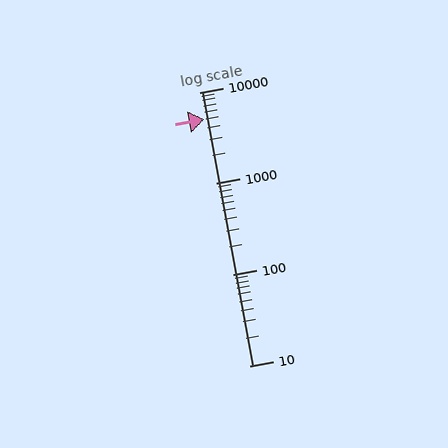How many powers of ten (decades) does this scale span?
The scale spans 3 decades, from 10 to 10000.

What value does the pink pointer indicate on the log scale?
The pointer indicates approximately 5100.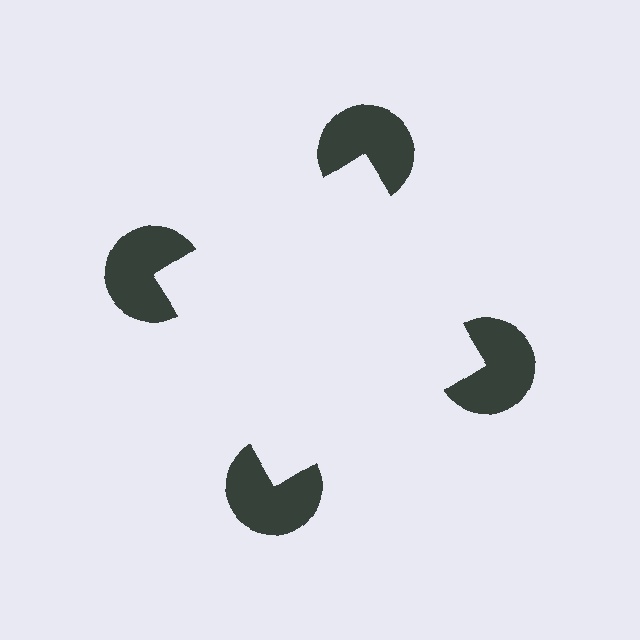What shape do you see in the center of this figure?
An illusory square — its edges are inferred from the aligned wedge cuts in the pac-man discs, not physically drawn.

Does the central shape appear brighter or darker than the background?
It typically appears slightly brighter than the background, even though no actual brightness change is drawn.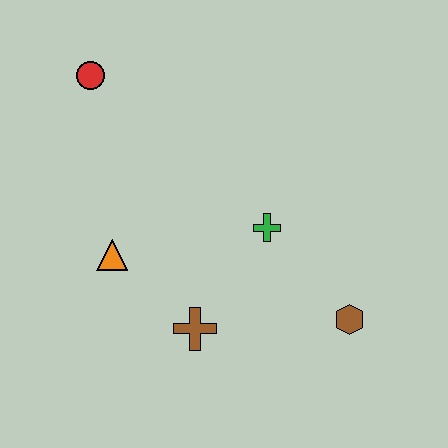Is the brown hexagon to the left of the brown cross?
No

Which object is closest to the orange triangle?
The brown cross is closest to the orange triangle.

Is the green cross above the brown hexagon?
Yes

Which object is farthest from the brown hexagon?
The red circle is farthest from the brown hexagon.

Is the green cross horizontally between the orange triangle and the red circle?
No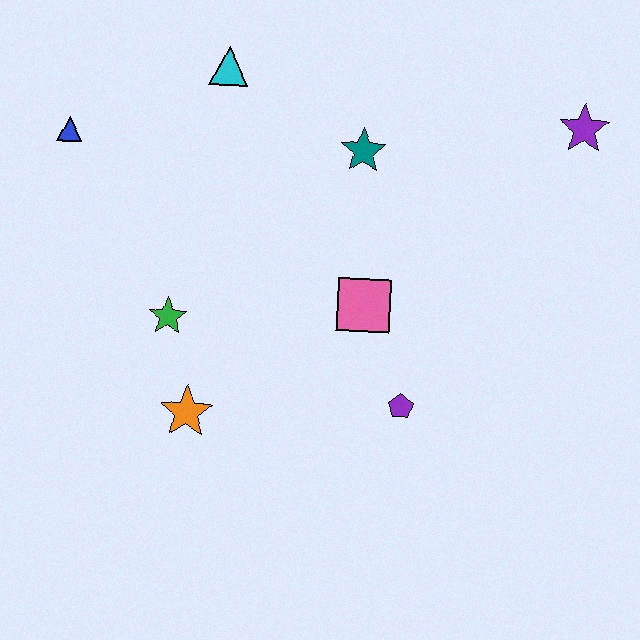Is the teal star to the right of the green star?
Yes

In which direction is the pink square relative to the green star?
The pink square is to the right of the green star.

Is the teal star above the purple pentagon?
Yes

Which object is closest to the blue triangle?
The cyan triangle is closest to the blue triangle.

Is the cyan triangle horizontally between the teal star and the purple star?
No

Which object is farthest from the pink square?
The blue triangle is farthest from the pink square.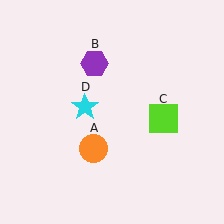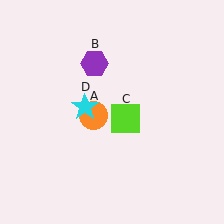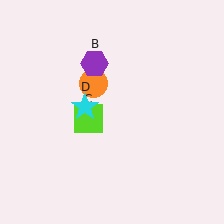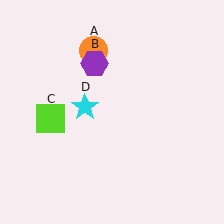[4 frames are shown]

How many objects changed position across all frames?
2 objects changed position: orange circle (object A), lime square (object C).